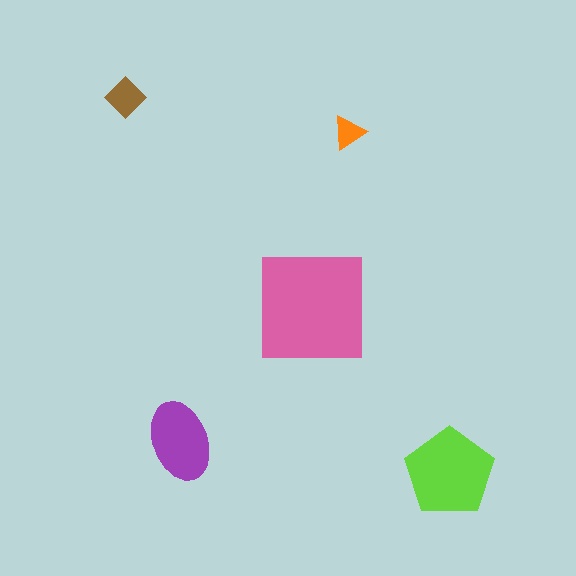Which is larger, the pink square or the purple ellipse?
The pink square.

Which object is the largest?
The pink square.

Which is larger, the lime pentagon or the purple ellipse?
The lime pentagon.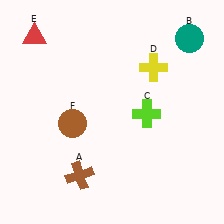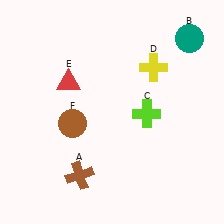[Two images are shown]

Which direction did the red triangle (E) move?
The red triangle (E) moved down.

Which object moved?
The red triangle (E) moved down.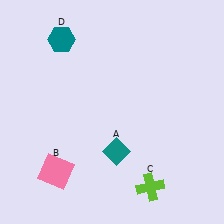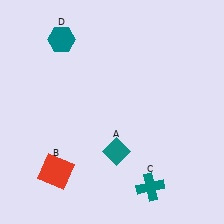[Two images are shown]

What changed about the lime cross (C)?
In Image 1, C is lime. In Image 2, it changed to teal.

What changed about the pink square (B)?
In Image 1, B is pink. In Image 2, it changed to red.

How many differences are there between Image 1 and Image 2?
There are 2 differences between the two images.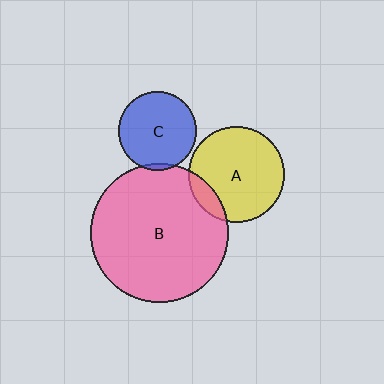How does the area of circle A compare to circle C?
Approximately 1.5 times.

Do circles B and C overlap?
Yes.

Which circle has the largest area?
Circle B (pink).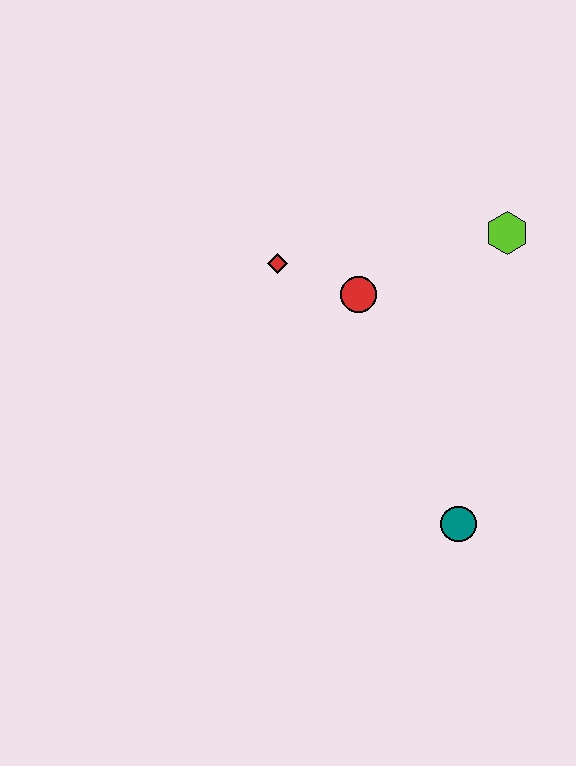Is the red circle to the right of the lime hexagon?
No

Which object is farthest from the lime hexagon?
The teal circle is farthest from the lime hexagon.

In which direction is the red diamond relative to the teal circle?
The red diamond is above the teal circle.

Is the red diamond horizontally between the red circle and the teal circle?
No